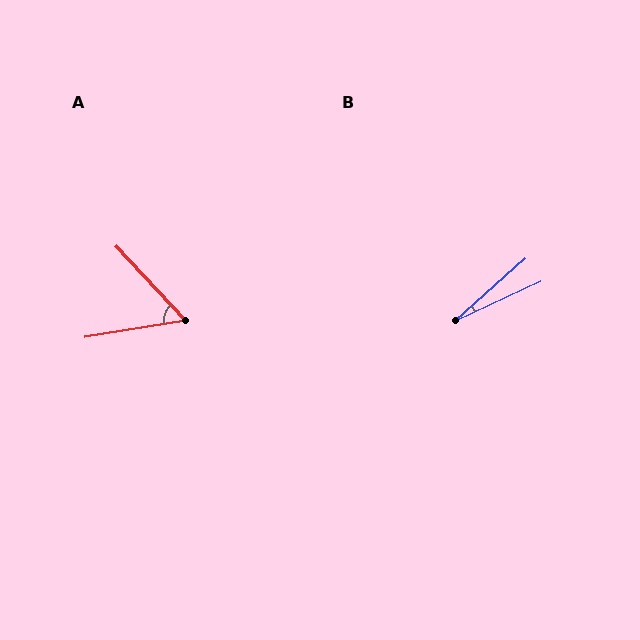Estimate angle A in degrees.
Approximately 56 degrees.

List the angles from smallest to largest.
B (17°), A (56°).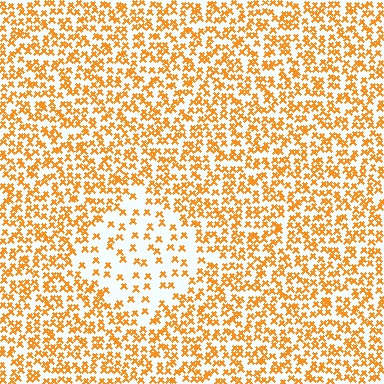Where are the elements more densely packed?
The elements are more densely packed outside the diamond boundary.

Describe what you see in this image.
The image contains small orange elements arranged at two different densities. A diamond-shaped region is visible where the elements are less densely packed than the surrounding area.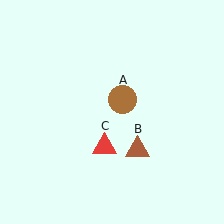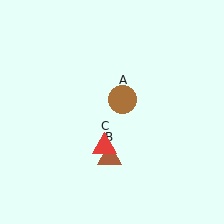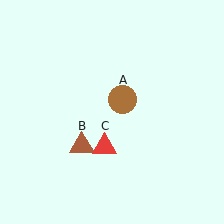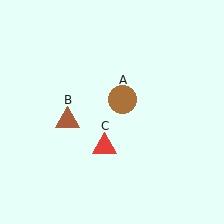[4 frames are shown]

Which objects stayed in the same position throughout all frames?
Brown circle (object A) and red triangle (object C) remained stationary.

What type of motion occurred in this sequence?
The brown triangle (object B) rotated clockwise around the center of the scene.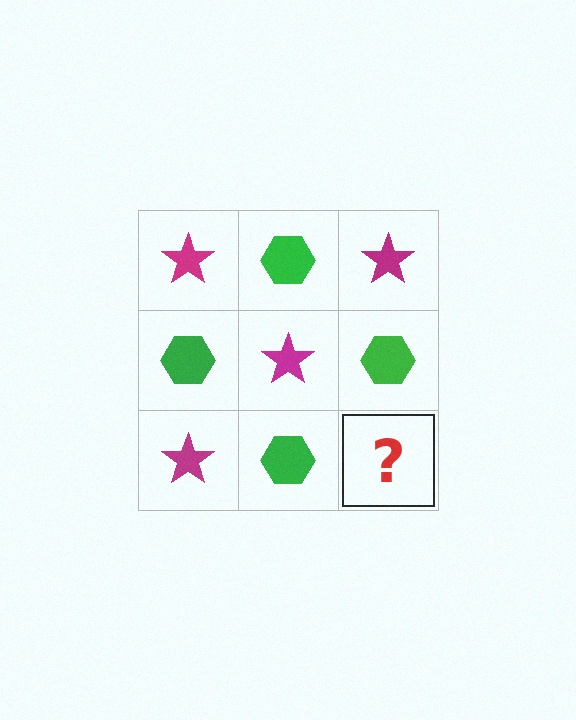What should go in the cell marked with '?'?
The missing cell should contain a magenta star.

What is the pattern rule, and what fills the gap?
The rule is that it alternates magenta star and green hexagon in a checkerboard pattern. The gap should be filled with a magenta star.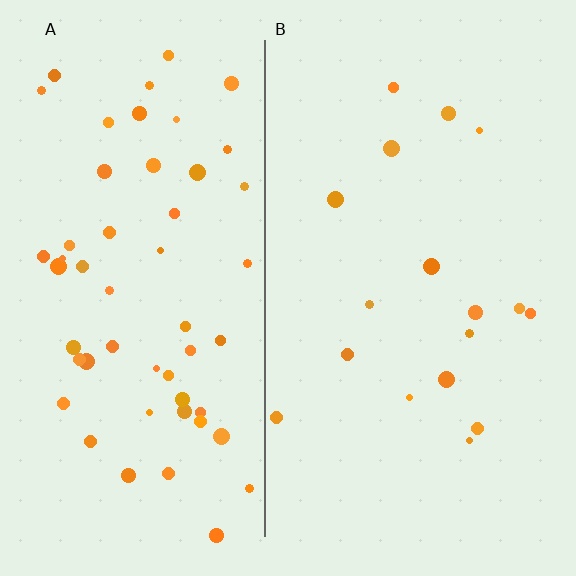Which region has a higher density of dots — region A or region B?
A (the left).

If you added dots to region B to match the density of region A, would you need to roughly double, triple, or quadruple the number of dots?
Approximately triple.